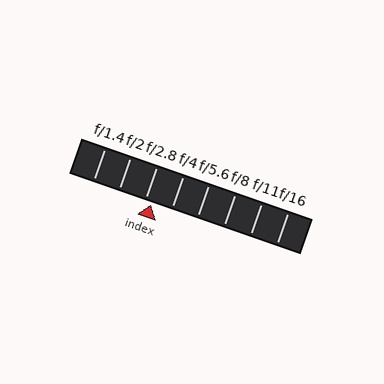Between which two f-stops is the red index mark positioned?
The index mark is between f/2.8 and f/4.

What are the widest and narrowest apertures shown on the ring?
The widest aperture shown is f/1.4 and the narrowest is f/16.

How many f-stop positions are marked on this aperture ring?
There are 8 f-stop positions marked.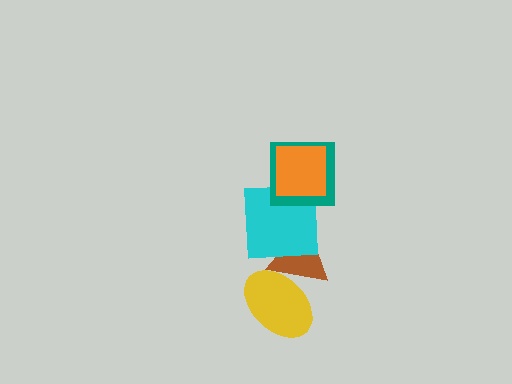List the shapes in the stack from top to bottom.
From top to bottom: the orange square, the teal square, the cyan square, the brown triangle, the yellow ellipse.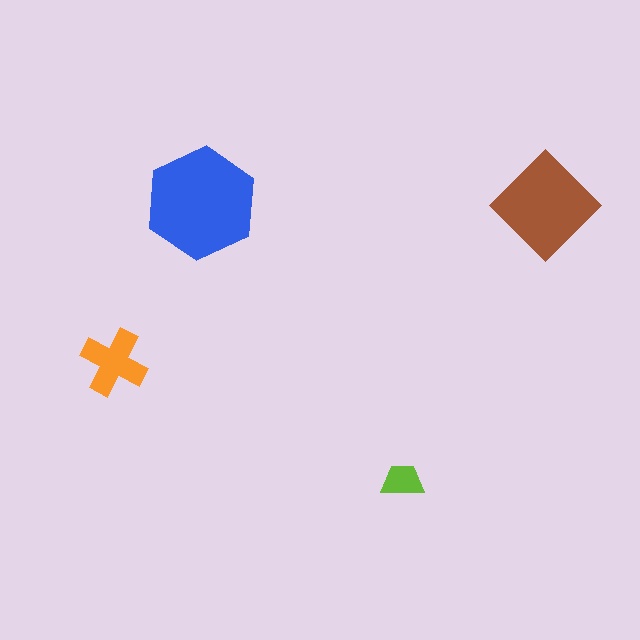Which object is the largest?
The blue hexagon.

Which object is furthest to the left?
The orange cross is leftmost.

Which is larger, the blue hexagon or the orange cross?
The blue hexagon.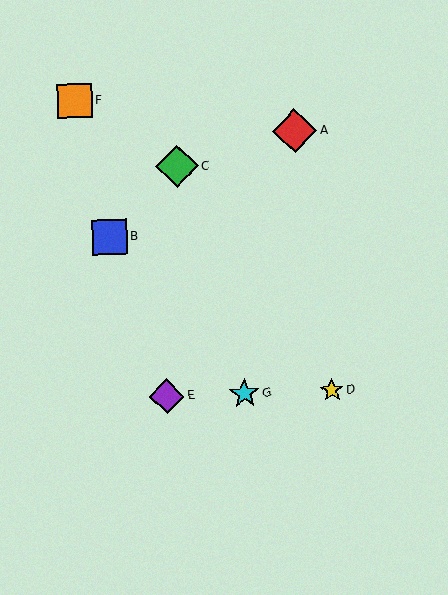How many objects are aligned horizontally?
3 objects (D, E, G) are aligned horizontally.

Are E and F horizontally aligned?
No, E is at y≈396 and F is at y≈101.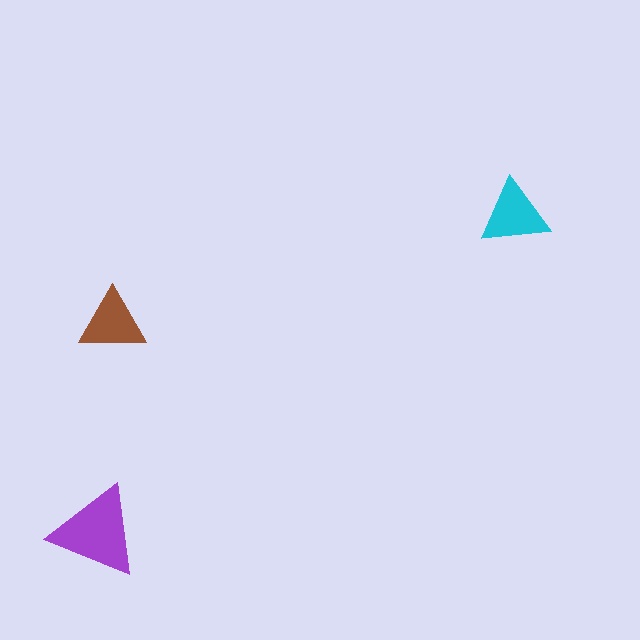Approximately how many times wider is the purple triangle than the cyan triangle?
About 1.5 times wider.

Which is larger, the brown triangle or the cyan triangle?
The cyan one.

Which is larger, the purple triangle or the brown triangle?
The purple one.